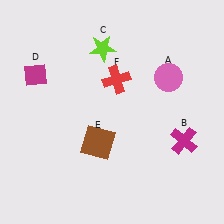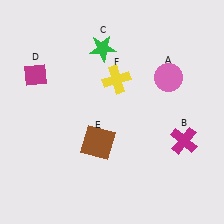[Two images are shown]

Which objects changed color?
C changed from lime to green. F changed from red to yellow.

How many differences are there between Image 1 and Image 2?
There are 2 differences between the two images.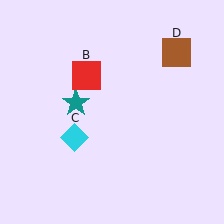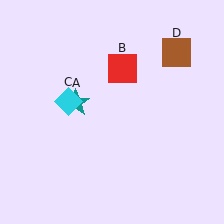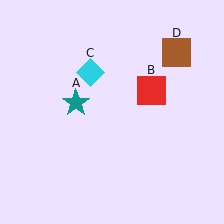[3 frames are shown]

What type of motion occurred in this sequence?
The red square (object B), cyan diamond (object C) rotated clockwise around the center of the scene.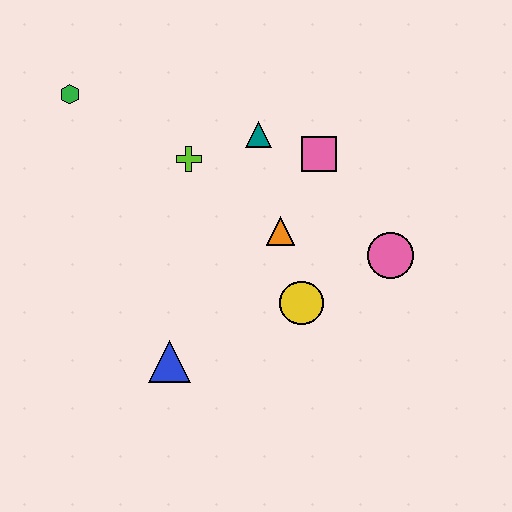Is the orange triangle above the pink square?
No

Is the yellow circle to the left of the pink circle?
Yes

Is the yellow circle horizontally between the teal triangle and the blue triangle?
No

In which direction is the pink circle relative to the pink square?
The pink circle is below the pink square.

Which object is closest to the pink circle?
The yellow circle is closest to the pink circle.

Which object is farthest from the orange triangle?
The green hexagon is farthest from the orange triangle.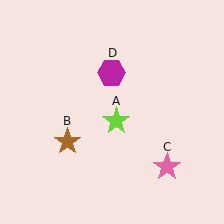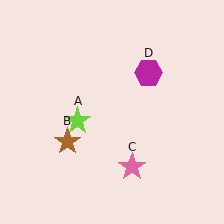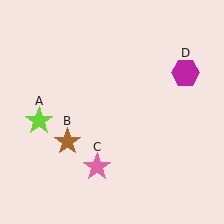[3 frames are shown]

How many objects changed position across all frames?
3 objects changed position: lime star (object A), pink star (object C), magenta hexagon (object D).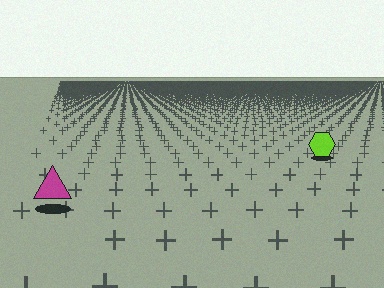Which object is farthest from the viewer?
The lime hexagon is farthest from the viewer. It appears smaller and the ground texture around it is denser.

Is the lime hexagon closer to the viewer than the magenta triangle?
No. The magenta triangle is closer — you can tell from the texture gradient: the ground texture is coarser near it.